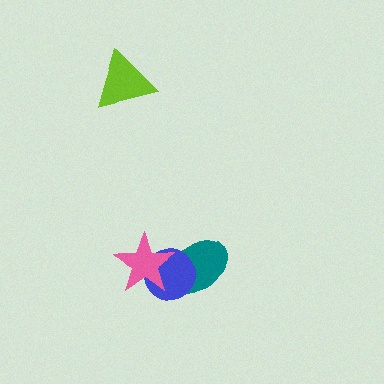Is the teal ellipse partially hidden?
Yes, it is partially covered by another shape.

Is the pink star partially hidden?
No, no other shape covers it.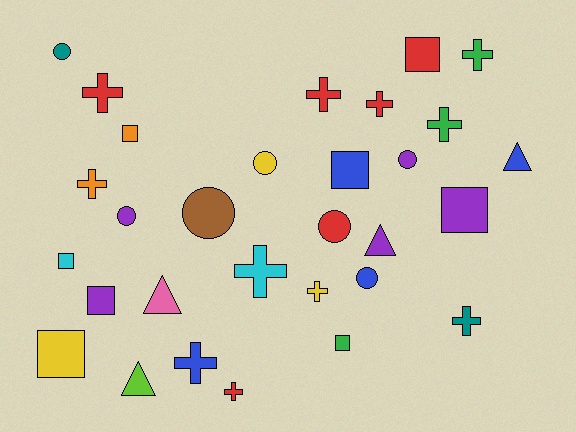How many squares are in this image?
There are 8 squares.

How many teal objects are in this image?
There are 2 teal objects.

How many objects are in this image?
There are 30 objects.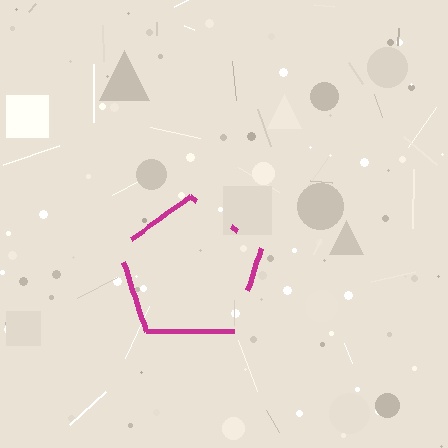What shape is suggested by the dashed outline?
The dashed outline suggests a pentagon.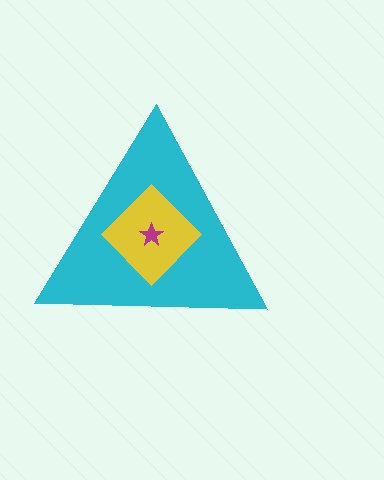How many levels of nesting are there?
3.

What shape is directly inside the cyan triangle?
The yellow diamond.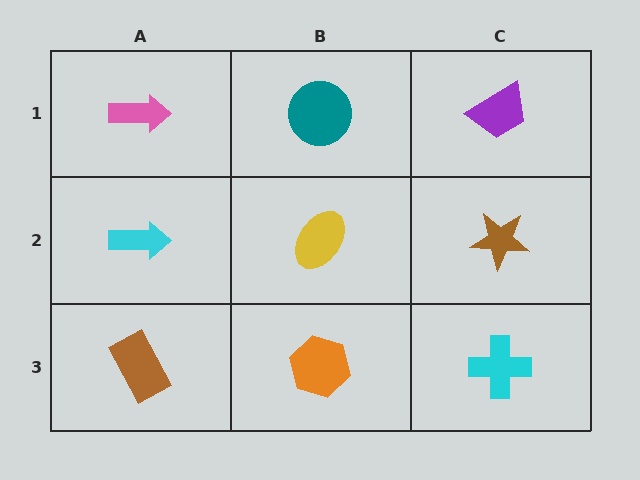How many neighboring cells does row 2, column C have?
3.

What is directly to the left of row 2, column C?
A yellow ellipse.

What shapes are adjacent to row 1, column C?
A brown star (row 2, column C), a teal circle (row 1, column B).